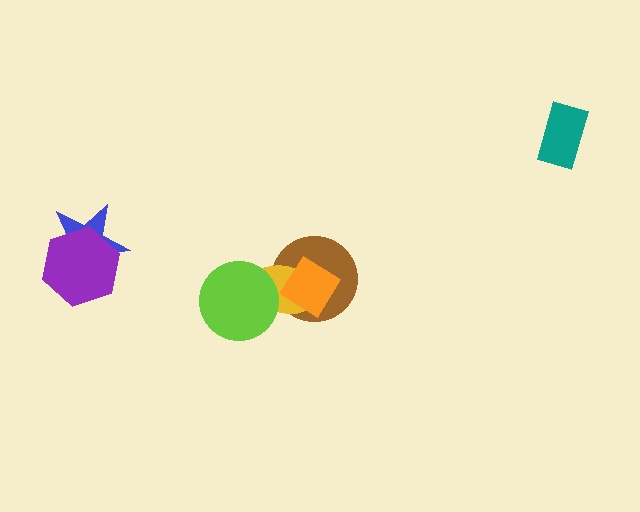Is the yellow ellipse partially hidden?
Yes, it is partially covered by another shape.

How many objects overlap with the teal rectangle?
0 objects overlap with the teal rectangle.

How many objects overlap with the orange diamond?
2 objects overlap with the orange diamond.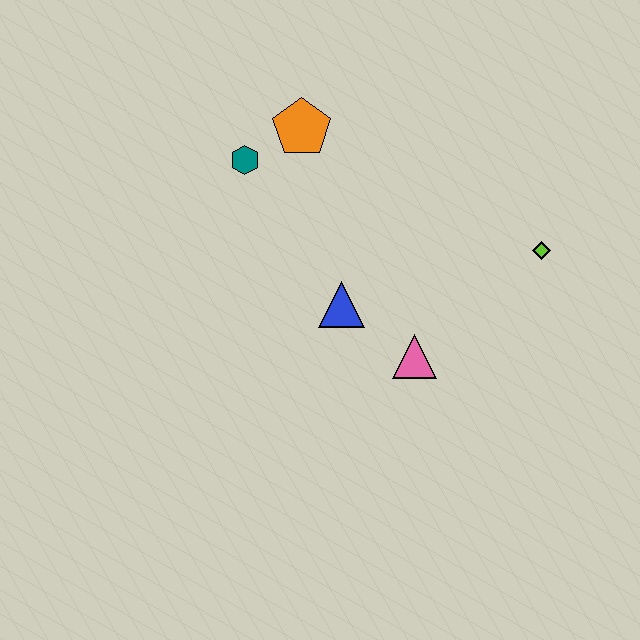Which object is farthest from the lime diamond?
The teal hexagon is farthest from the lime diamond.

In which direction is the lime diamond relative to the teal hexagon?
The lime diamond is to the right of the teal hexagon.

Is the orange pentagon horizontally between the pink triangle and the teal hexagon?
Yes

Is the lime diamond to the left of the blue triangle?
No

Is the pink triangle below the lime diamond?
Yes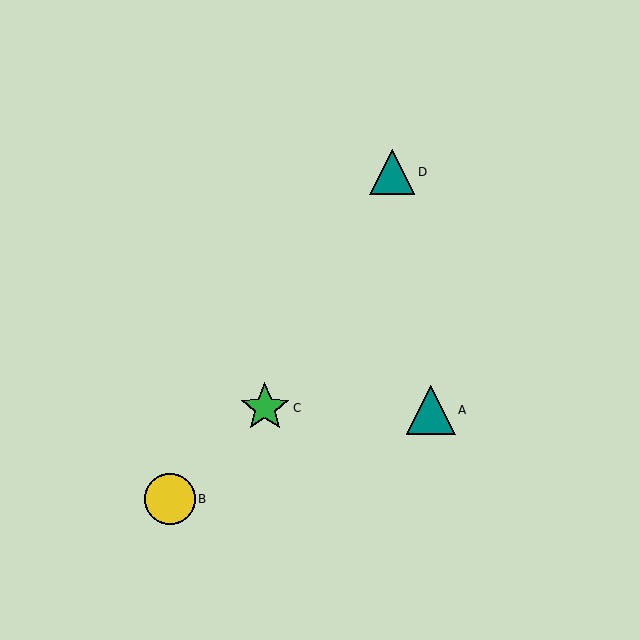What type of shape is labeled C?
Shape C is a green star.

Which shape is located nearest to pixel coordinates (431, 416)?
The teal triangle (labeled A) at (431, 410) is nearest to that location.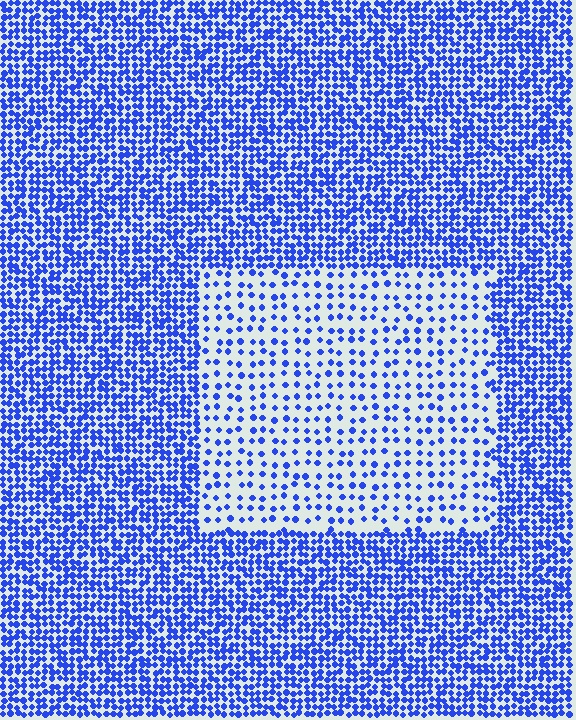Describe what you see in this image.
The image contains small blue elements arranged at two different densities. A rectangle-shaped region is visible where the elements are less densely packed than the surrounding area.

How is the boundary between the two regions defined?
The boundary is defined by a change in element density (approximately 2.6x ratio). All elements are the same color, size, and shape.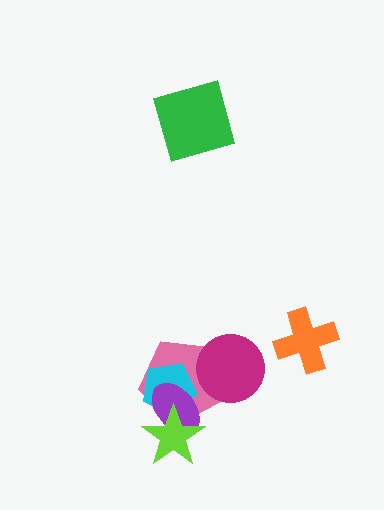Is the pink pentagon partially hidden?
Yes, it is partially covered by another shape.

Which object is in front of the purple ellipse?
The lime star is in front of the purple ellipse.